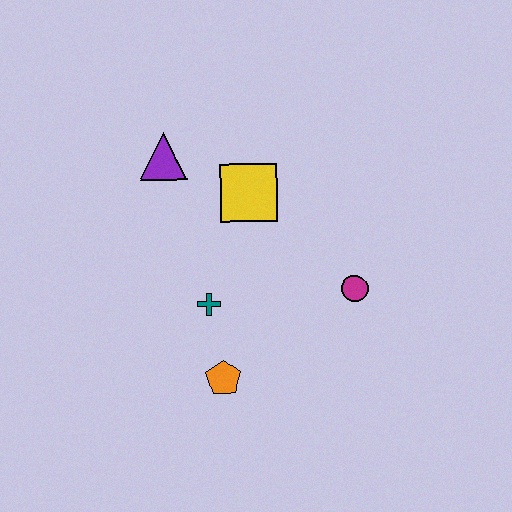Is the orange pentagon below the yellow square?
Yes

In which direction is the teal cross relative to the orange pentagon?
The teal cross is above the orange pentagon.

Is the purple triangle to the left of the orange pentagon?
Yes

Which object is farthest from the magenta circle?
The purple triangle is farthest from the magenta circle.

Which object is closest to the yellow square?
The purple triangle is closest to the yellow square.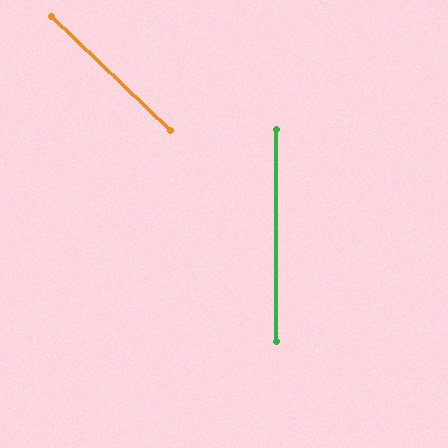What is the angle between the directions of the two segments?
Approximately 46 degrees.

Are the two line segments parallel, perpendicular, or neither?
Neither parallel nor perpendicular — they differ by about 46°.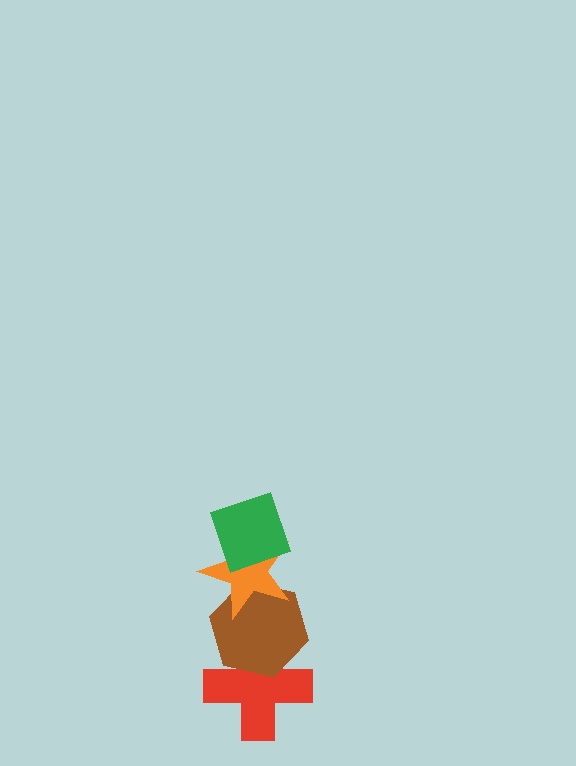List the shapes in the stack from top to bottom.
From top to bottom: the green diamond, the orange star, the brown hexagon, the red cross.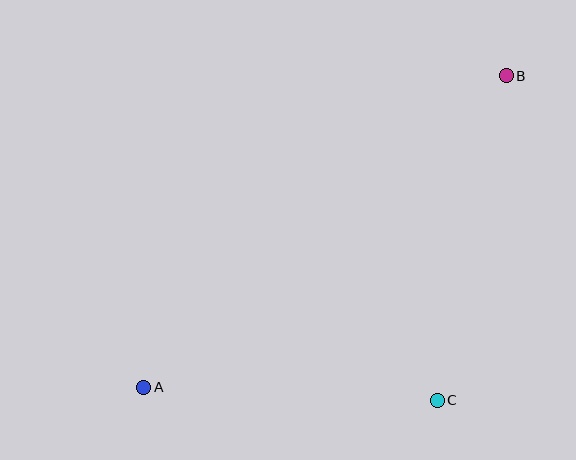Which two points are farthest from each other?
Points A and B are farthest from each other.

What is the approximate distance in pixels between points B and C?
The distance between B and C is approximately 332 pixels.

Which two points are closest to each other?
Points A and C are closest to each other.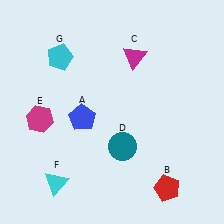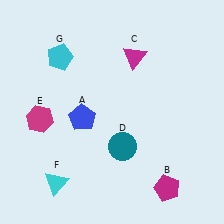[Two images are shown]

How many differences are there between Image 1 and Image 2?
There is 1 difference between the two images.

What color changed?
The pentagon (B) changed from red in Image 1 to magenta in Image 2.